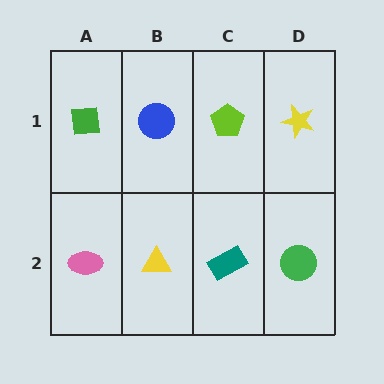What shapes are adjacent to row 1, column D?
A green circle (row 2, column D), a lime pentagon (row 1, column C).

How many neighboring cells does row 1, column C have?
3.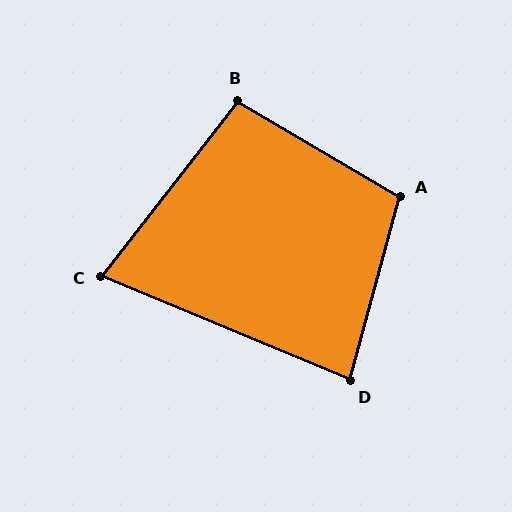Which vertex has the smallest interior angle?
C, at approximately 75 degrees.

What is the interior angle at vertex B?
Approximately 97 degrees (obtuse).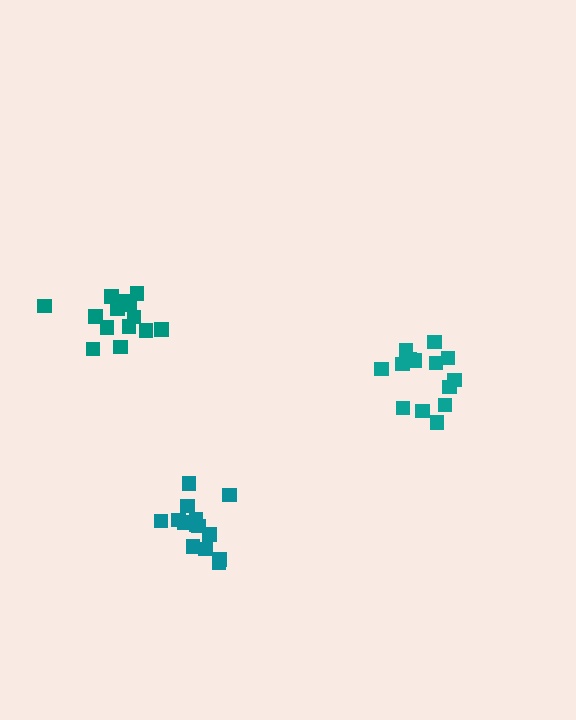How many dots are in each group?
Group 1: 14 dots, Group 2: 14 dots, Group 3: 14 dots (42 total).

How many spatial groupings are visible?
There are 3 spatial groupings.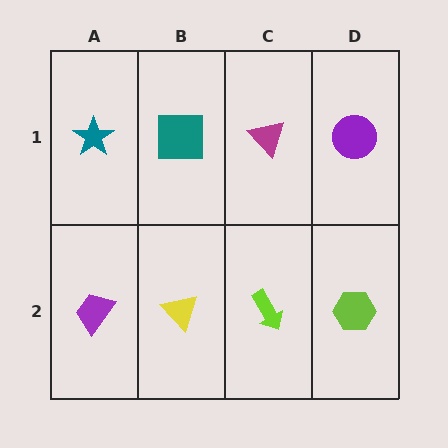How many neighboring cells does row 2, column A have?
2.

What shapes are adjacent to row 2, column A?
A teal star (row 1, column A), a yellow triangle (row 2, column B).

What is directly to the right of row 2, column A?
A yellow triangle.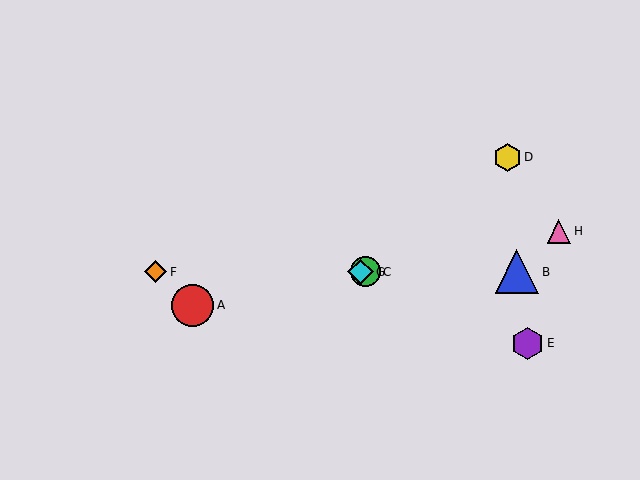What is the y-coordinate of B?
Object B is at y≈272.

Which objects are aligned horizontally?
Objects B, C, F, G are aligned horizontally.